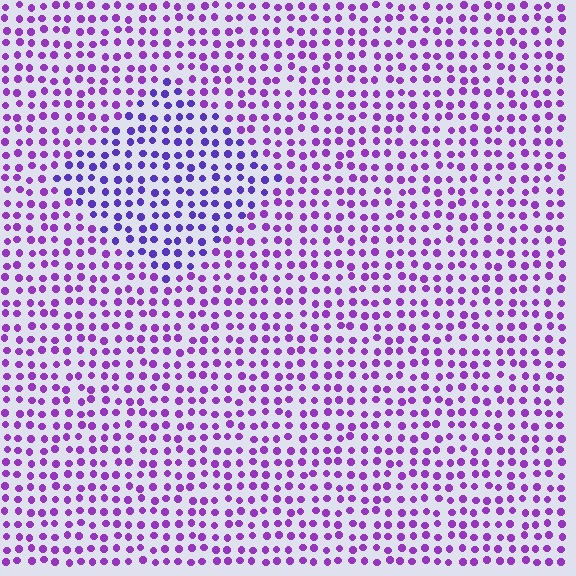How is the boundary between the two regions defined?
The boundary is defined purely by a slight shift in hue (about 28 degrees). Spacing, size, and orientation are identical on both sides.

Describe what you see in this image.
The image is filled with small purple elements in a uniform arrangement. A diamond-shaped region is visible where the elements are tinted to a slightly different hue, forming a subtle color boundary.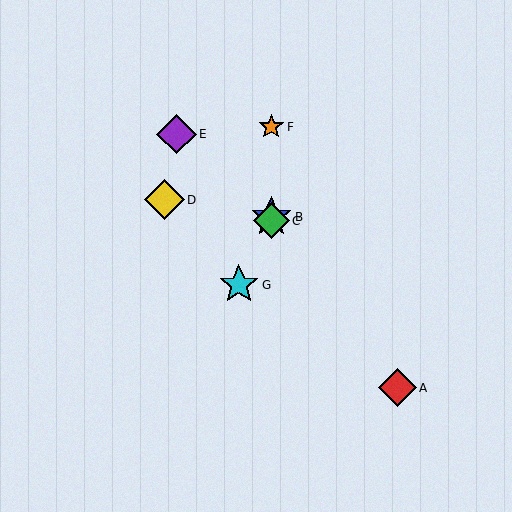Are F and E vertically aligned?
No, F is at x≈271 and E is at x≈177.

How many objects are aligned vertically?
3 objects (B, C, F) are aligned vertically.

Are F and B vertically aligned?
Yes, both are at x≈271.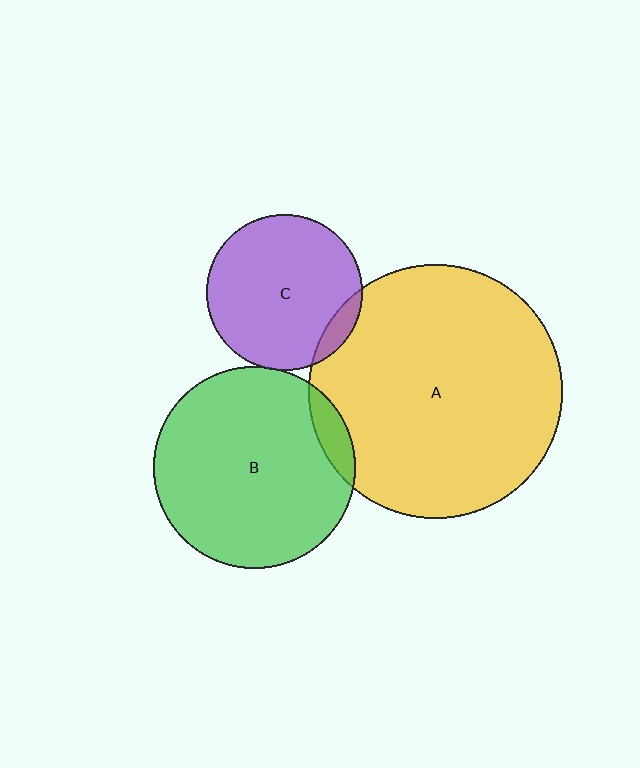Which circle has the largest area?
Circle A (yellow).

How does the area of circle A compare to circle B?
Approximately 1.6 times.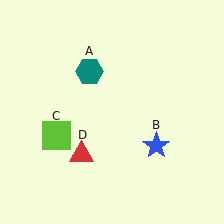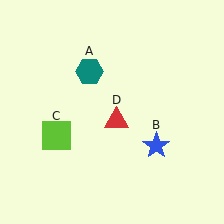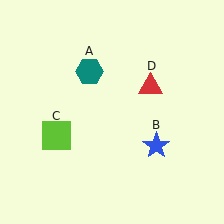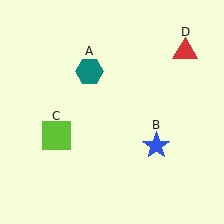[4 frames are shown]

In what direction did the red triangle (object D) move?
The red triangle (object D) moved up and to the right.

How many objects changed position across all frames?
1 object changed position: red triangle (object D).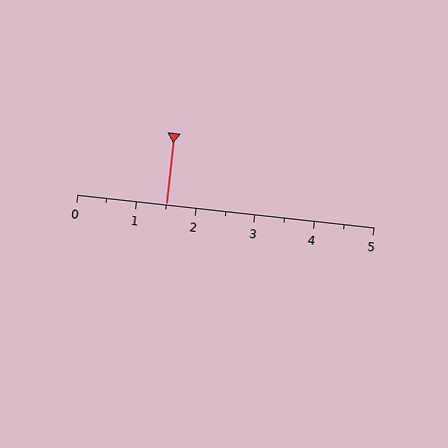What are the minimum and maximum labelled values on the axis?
The axis runs from 0 to 5.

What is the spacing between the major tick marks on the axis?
The major ticks are spaced 1 apart.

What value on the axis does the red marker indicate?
The marker indicates approximately 1.5.